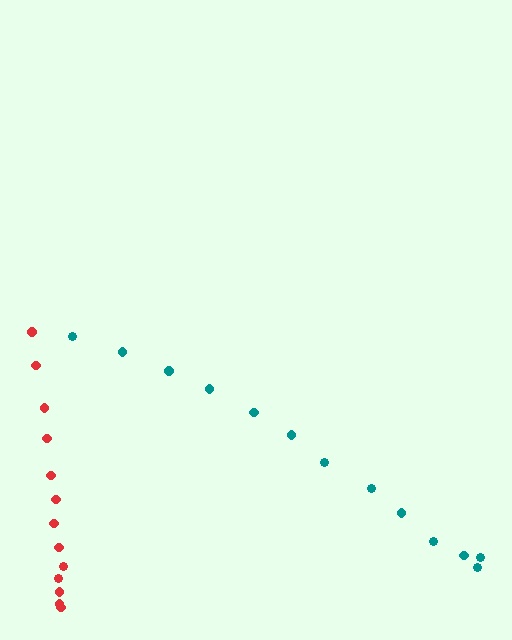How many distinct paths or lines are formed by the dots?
There are 2 distinct paths.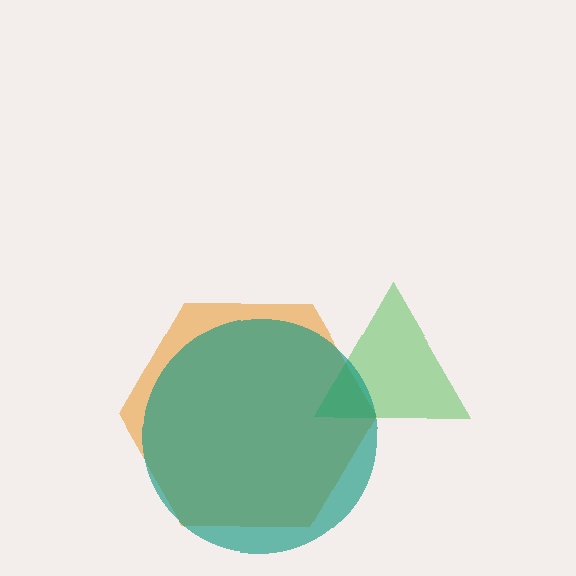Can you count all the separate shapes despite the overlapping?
Yes, there are 3 separate shapes.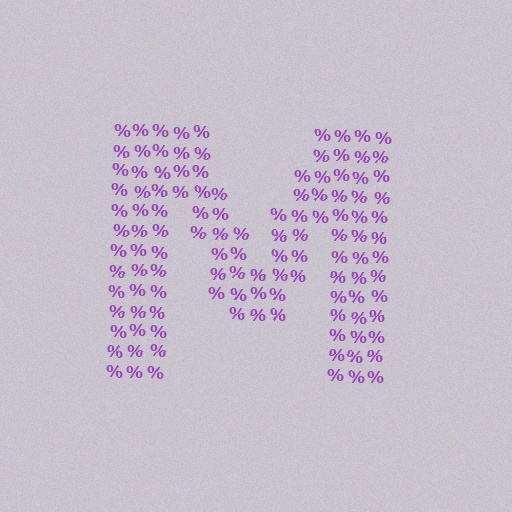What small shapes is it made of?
It is made of small percent signs.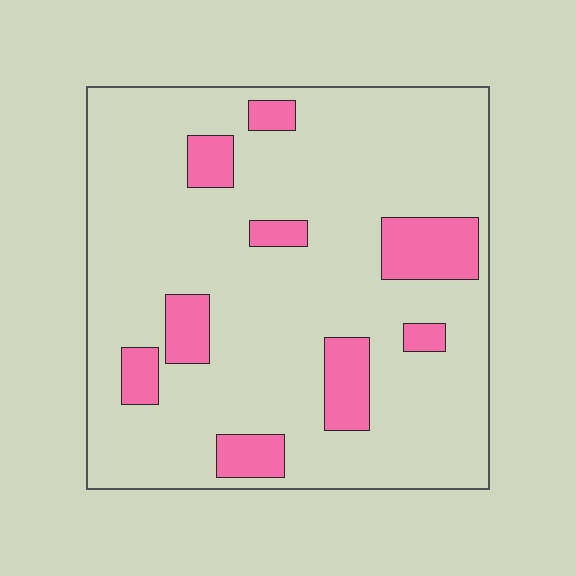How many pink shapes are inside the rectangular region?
9.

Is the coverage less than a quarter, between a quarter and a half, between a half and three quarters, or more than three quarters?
Less than a quarter.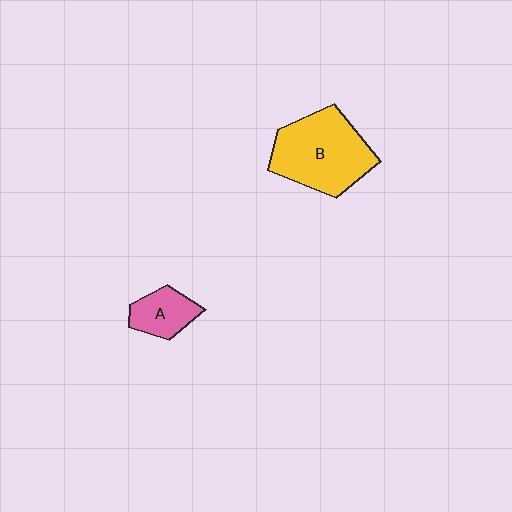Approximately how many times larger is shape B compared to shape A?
Approximately 2.5 times.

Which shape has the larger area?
Shape B (yellow).